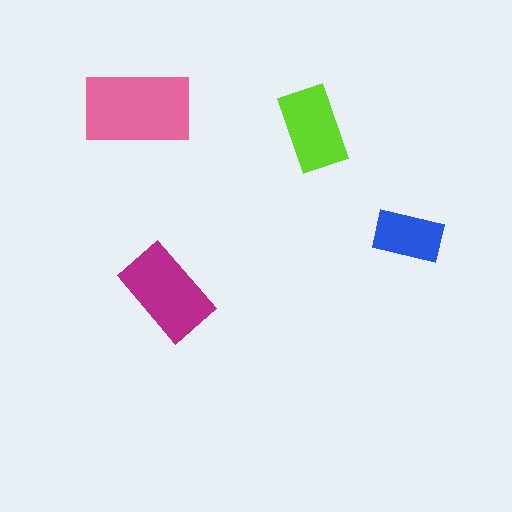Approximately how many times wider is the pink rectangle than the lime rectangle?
About 1.5 times wider.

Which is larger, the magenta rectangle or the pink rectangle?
The pink one.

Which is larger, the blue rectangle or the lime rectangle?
The lime one.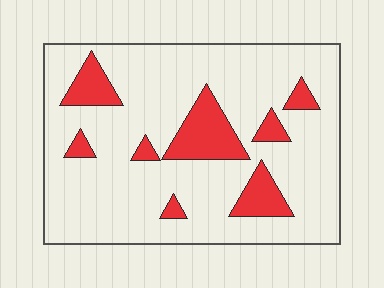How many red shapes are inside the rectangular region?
8.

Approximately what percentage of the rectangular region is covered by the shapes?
Approximately 15%.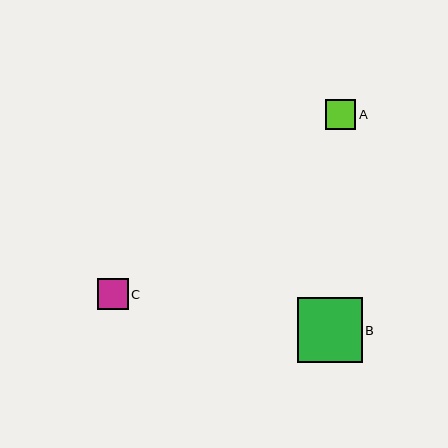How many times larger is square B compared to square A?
Square B is approximately 2.1 times the size of square A.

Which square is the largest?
Square B is the largest with a size of approximately 65 pixels.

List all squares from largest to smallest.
From largest to smallest: B, C, A.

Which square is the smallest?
Square A is the smallest with a size of approximately 31 pixels.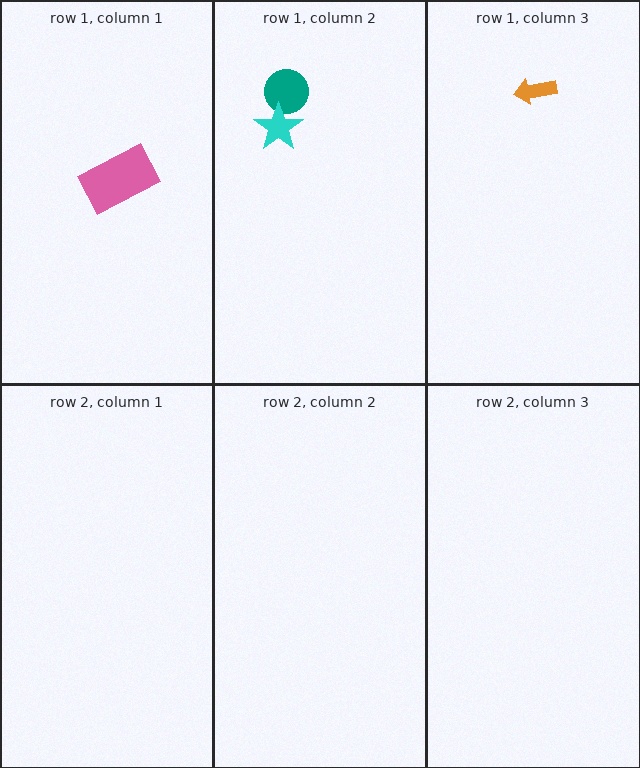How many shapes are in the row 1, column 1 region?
1.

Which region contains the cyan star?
The row 1, column 2 region.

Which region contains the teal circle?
The row 1, column 2 region.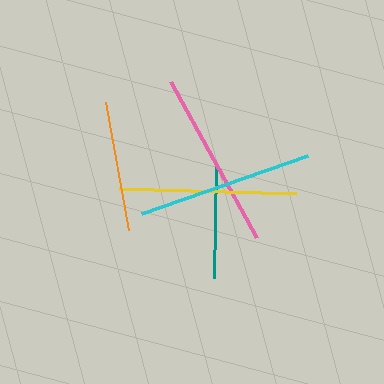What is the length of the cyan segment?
The cyan segment is approximately 175 pixels long.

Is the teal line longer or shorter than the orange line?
The orange line is longer than the teal line.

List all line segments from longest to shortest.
From longest to shortest: pink, yellow, cyan, orange, teal.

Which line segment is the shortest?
The teal line is the shortest at approximately 113 pixels.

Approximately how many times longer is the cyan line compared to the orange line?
The cyan line is approximately 1.3 times the length of the orange line.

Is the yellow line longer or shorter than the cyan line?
The yellow line is longer than the cyan line.